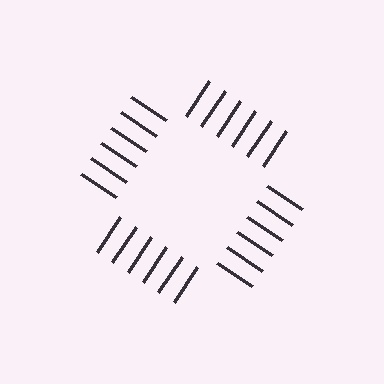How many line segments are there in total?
24 — 6 along each of the 4 edges.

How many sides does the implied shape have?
4 sides — the line-ends trace a square.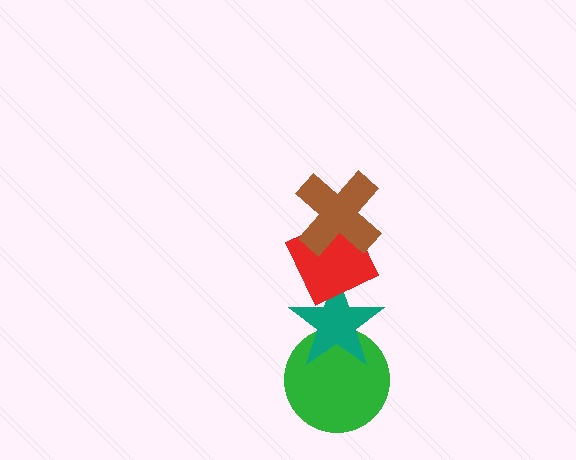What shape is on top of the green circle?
The teal star is on top of the green circle.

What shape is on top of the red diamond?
The brown cross is on top of the red diamond.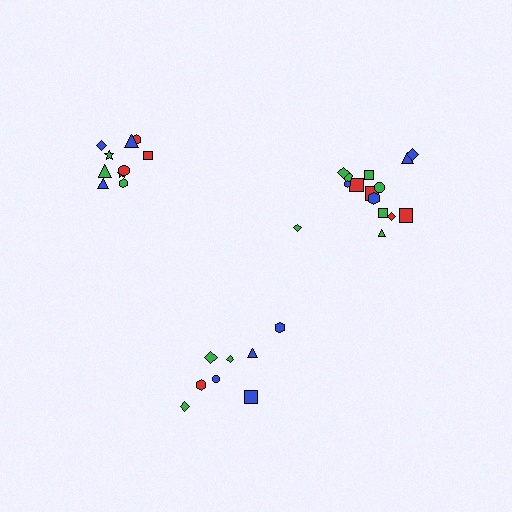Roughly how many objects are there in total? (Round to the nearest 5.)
Roughly 35 objects in total.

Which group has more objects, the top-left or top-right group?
The top-right group.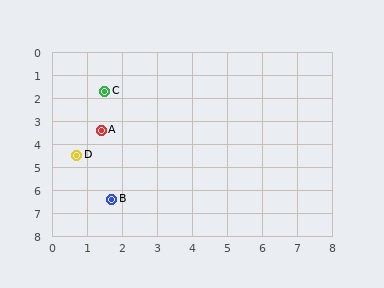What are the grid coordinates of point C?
Point C is at approximately (1.5, 1.7).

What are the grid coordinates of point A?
Point A is at approximately (1.4, 3.4).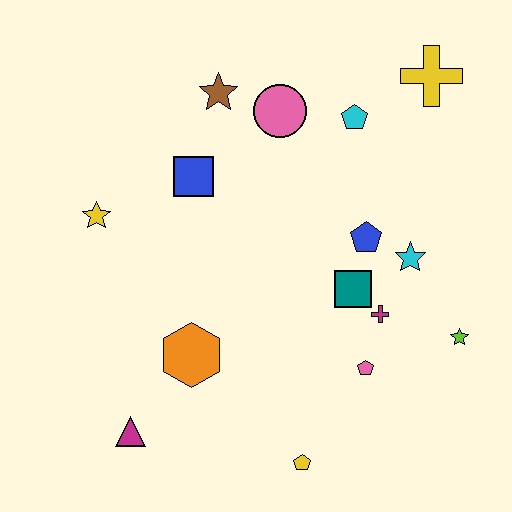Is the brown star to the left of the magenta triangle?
No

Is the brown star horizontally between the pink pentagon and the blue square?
Yes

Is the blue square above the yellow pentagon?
Yes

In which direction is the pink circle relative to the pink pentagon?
The pink circle is above the pink pentagon.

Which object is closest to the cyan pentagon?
The pink circle is closest to the cyan pentagon.